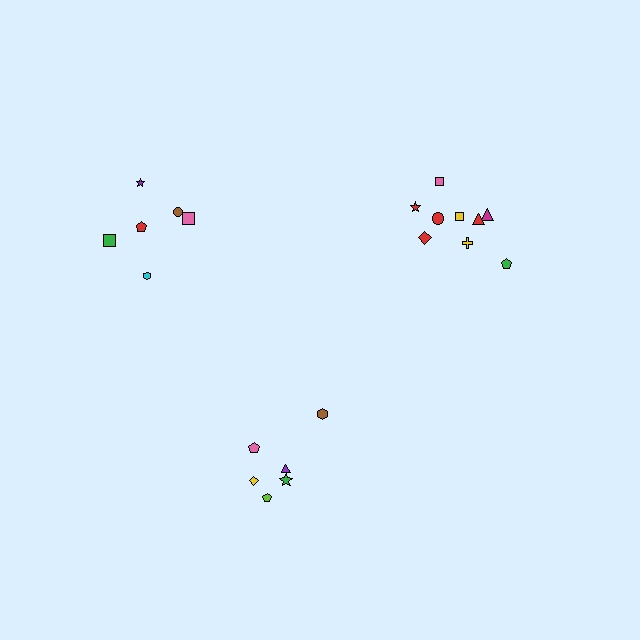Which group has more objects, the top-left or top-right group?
The top-right group.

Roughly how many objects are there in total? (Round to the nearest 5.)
Roughly 20 objects in total.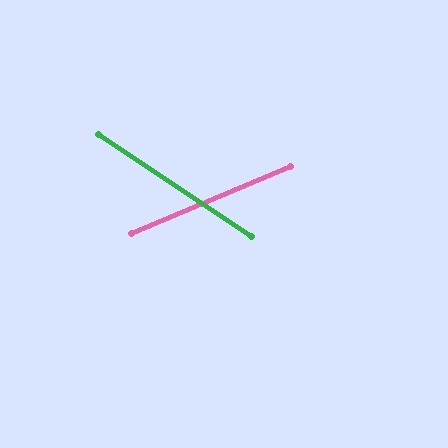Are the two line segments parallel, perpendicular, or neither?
Neither parallel nor perpendicular — they differ by about 56°.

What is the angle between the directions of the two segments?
Approximately 56 degrees.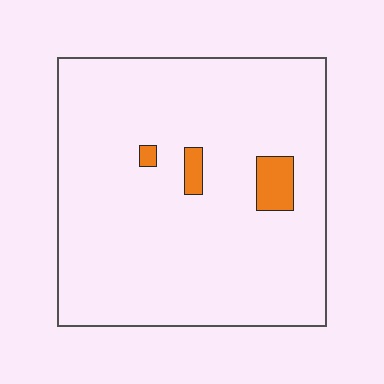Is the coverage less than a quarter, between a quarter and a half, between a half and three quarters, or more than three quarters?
Less than a quarter.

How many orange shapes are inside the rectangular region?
3.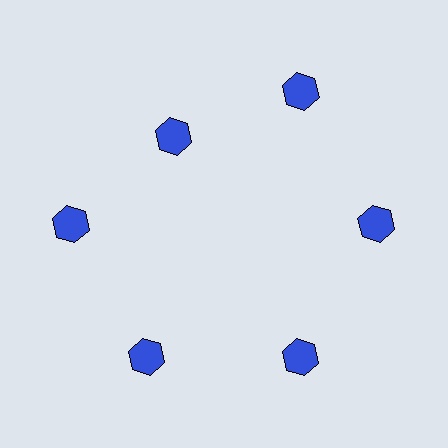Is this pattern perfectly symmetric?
No. The 6 blue hexagons are arranged in a ring, but one element near the 11 o'clock position is pulled inward toward the center, breaking the 6-fold rotational symmetry.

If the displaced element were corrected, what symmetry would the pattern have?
It would have 6-fold rotational symmetry — the pattern would map onto itself every 60 degrees.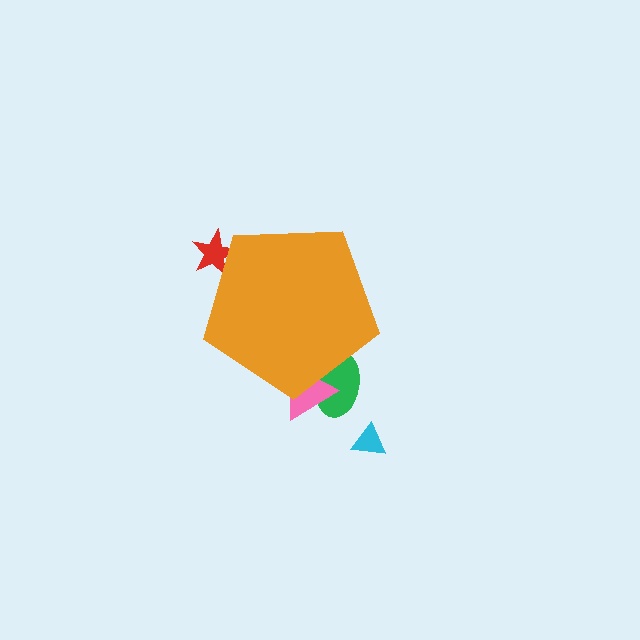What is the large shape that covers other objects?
An orange pentagon.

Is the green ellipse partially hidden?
Yes, the green ellipse is partially hidden behind the orange pentagon.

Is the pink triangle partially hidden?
Yes, the pink triangle is partially hidden behind the orange pentagon.